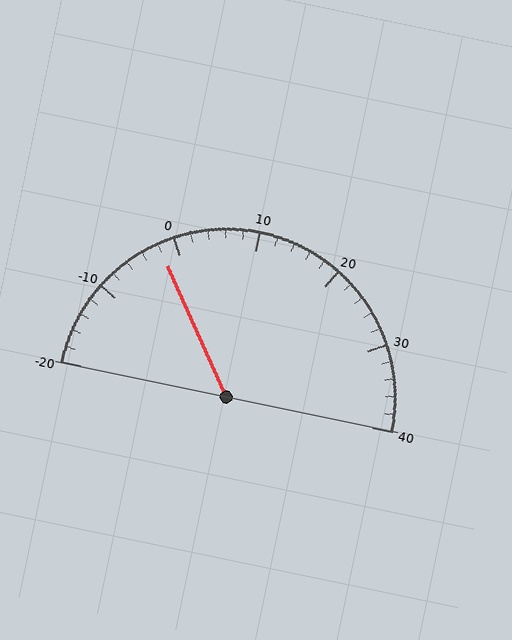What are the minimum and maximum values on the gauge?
The gauge ranges from -20 to 40.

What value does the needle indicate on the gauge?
The needle indicates approximately -2.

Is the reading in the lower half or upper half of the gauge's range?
The reading is in the lower half of the range (-20 to 40).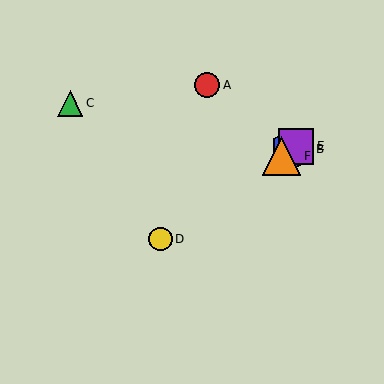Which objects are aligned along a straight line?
Objects B, D, E, F are aligned along a straight line.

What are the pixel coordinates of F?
Object F is at (282, 156).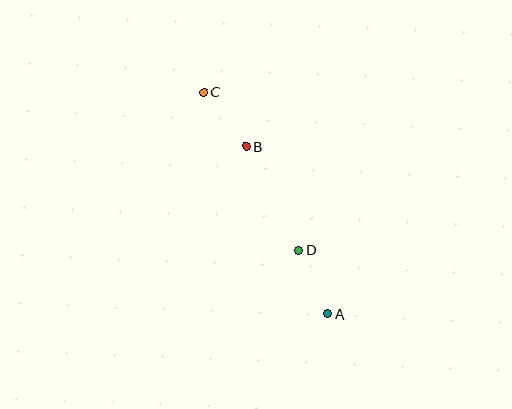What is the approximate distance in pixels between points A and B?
The distance between A and B is approximately 186 pixels.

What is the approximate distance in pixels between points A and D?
The distance between A and D is approximately 70 pixels.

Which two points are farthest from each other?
Points A and C are farthest from each other.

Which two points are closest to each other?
Points B and C are closest to each other.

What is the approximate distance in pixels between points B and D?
The distance between B and D is approximately 117 pixels.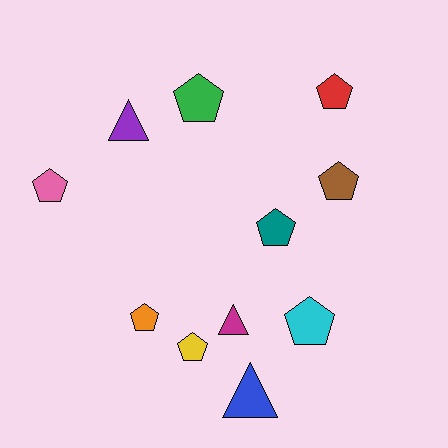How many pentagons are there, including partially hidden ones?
There are 8 pentagons.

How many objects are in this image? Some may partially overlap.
There are 11 objects.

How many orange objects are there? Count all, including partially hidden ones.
There is 1 orange object.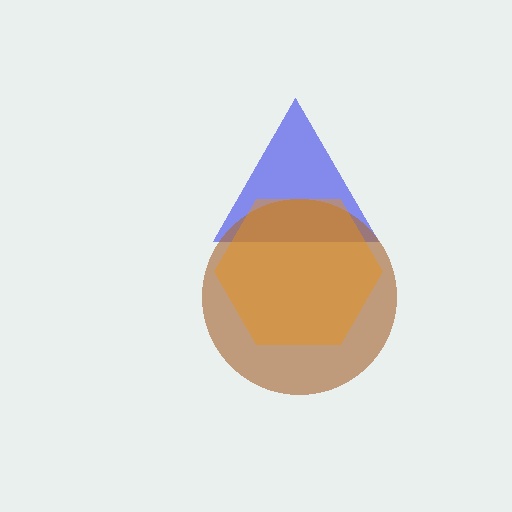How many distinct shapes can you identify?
There are 3 distinct shapes: a blue triangle, a brown circle, an orange hexagon.